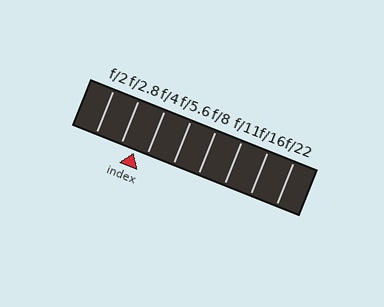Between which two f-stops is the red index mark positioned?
The index mark is between f/2.8 and f/4.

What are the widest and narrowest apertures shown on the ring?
The widest aperture shown is f/2 and the narrowest is f/22.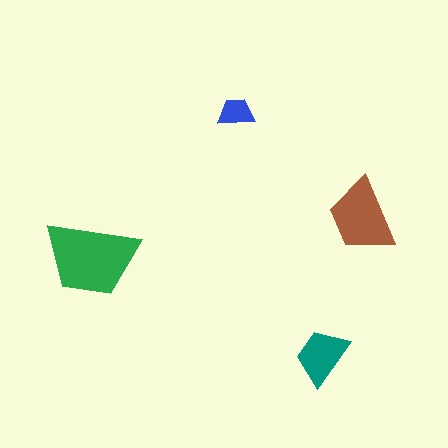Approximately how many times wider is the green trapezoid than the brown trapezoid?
About 1.5 times wider.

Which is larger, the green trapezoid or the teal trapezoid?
The green one.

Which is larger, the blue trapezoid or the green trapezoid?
The green one.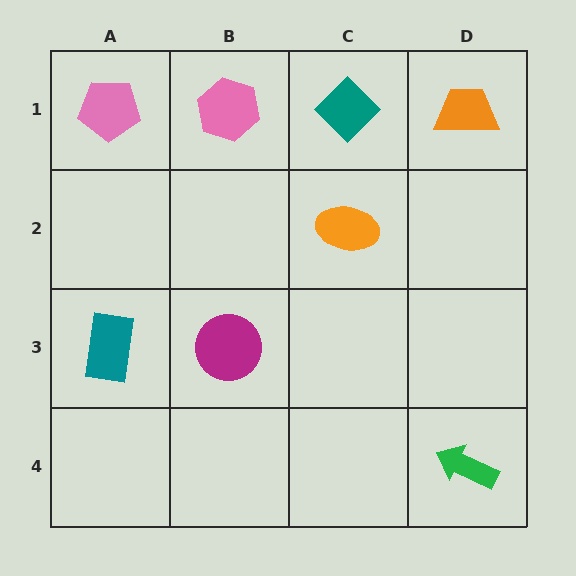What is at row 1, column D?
An orange trapezoid.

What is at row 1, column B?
A pink hexagon.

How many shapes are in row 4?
1 shape.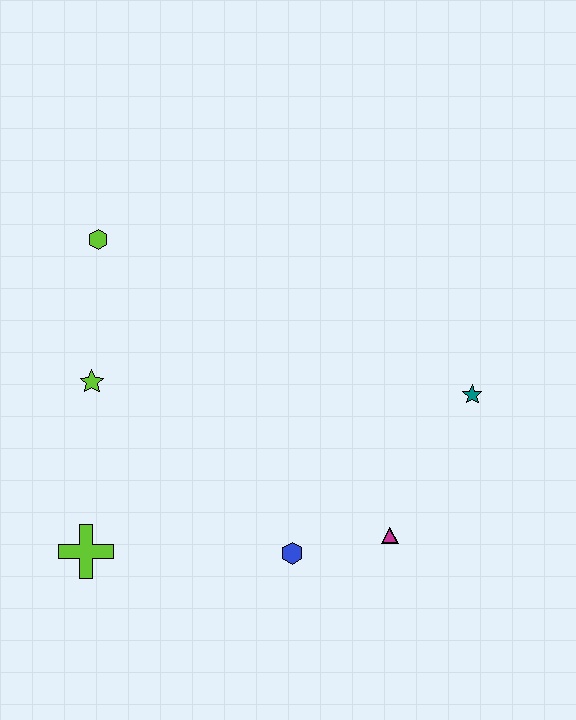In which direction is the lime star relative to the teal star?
The lime star is to the left of the teal star.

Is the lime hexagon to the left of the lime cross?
No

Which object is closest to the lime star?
The lime hexagon is closest to the lime star.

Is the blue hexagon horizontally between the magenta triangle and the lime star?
Yes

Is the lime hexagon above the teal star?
Yes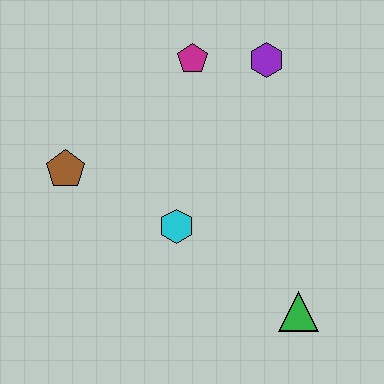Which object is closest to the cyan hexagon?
The brown pentagon is closest to the cyan hexagon.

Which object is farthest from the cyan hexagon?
The purple hexagon is farthest from the cyan hexagon.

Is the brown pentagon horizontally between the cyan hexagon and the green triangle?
No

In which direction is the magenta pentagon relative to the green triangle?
The magenta pentagon is above the green triangle.